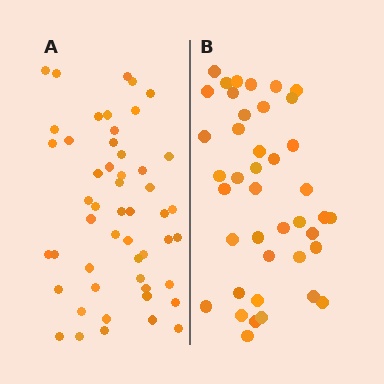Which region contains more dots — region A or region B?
Region A (the left region) has more dots.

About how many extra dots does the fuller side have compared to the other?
Region A has roughly 10 or so more dots than region B.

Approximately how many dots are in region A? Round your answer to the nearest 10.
About 50 dots. (The exact count is 51, which rounds to 50.)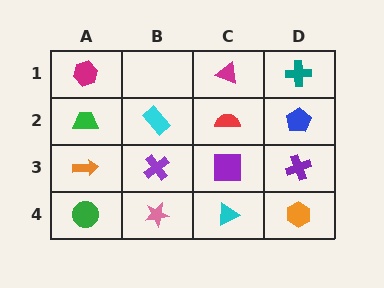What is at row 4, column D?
An orange hexagon.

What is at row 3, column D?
A purple cross.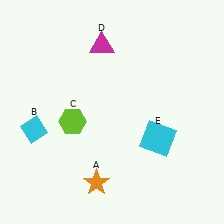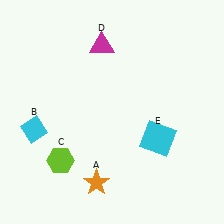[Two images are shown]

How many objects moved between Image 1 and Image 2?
1 object moved between the two images.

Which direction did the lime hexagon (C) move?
The lime hexagon (C) moved down.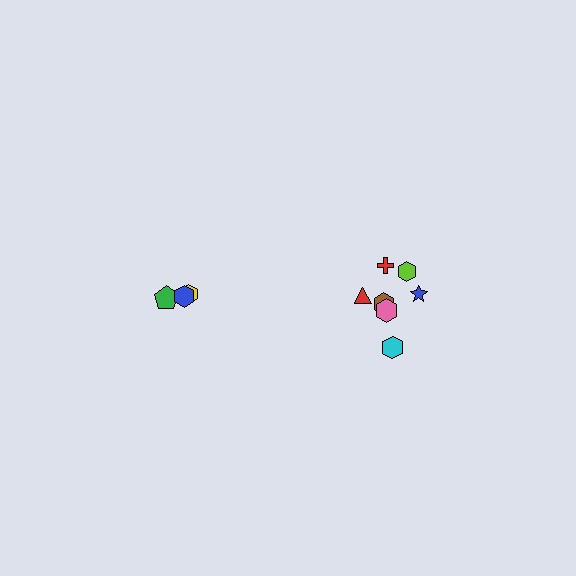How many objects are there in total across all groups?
There are 10 objects.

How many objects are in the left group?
There are 3 objects.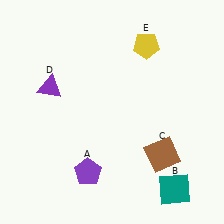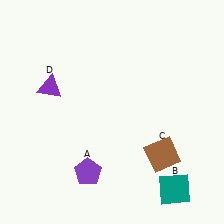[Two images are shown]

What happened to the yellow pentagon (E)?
The yellow pentagon (E) was removed in Image 2. It was in the top-right area of Image 1.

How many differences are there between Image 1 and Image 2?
There is 1 difference between the two images.